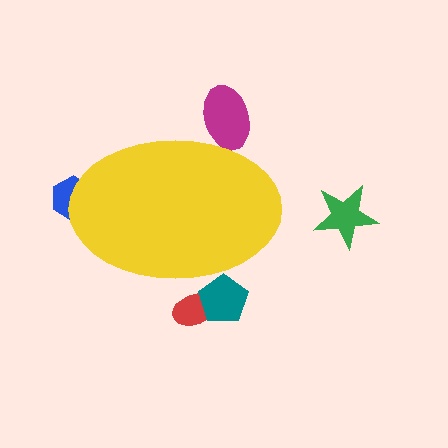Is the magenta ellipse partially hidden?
Yes, the magenta ellipse is partially hidden behind the yellow ellipse.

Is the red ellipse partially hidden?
Yes, the red ellipse is partially hidden behind the yellow ellipse.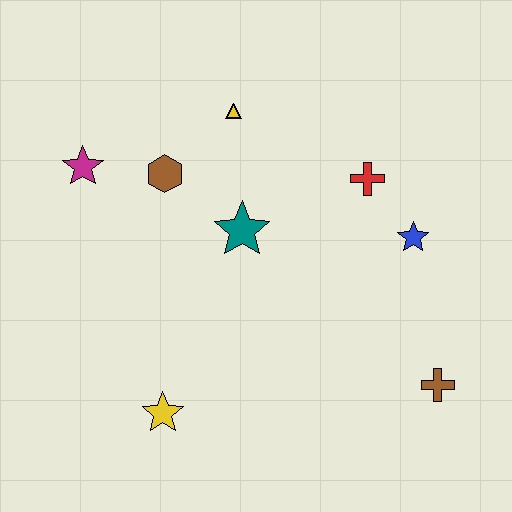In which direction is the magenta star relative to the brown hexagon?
The magenta star is to the left of the brown hexagon.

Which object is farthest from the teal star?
The brown cross is farthest from the teal star.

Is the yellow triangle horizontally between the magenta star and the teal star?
Yes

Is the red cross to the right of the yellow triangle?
Yes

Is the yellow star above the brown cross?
No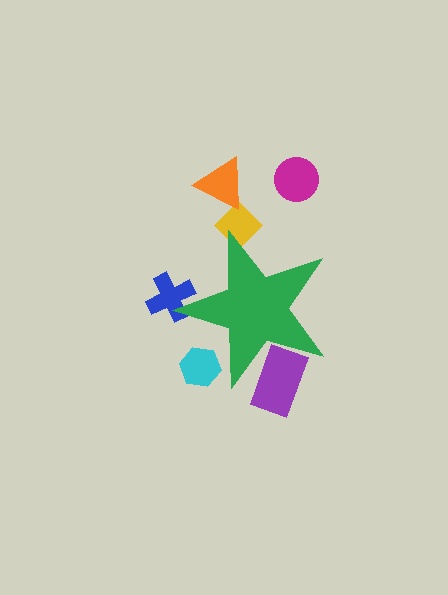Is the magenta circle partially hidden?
No, the magenta circle is fully visible.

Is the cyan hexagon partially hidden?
Yes, the cyan hexagon is partially hidden behind the green star.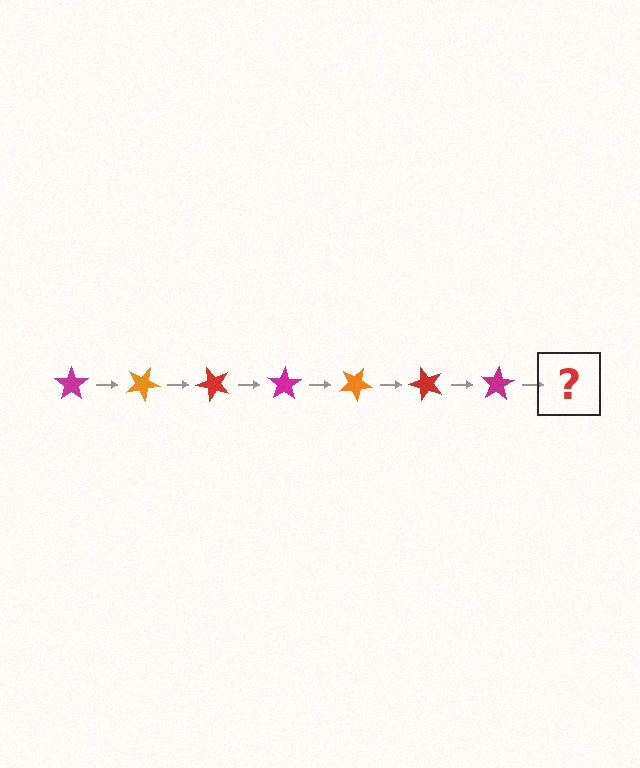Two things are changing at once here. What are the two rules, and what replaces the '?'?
The two rules are that it rotates 25 degrees each step and the color cycles through magenta, orange, and red. The '?' should be an orange star, rotated 175 degrees from the start.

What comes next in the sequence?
The next element should be an orange star, rotated 175 degrees from the start.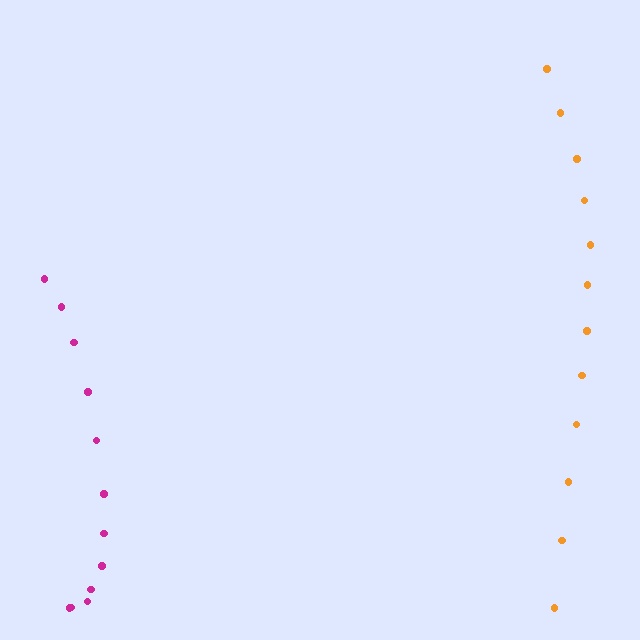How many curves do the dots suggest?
There are 2 distinct paths.